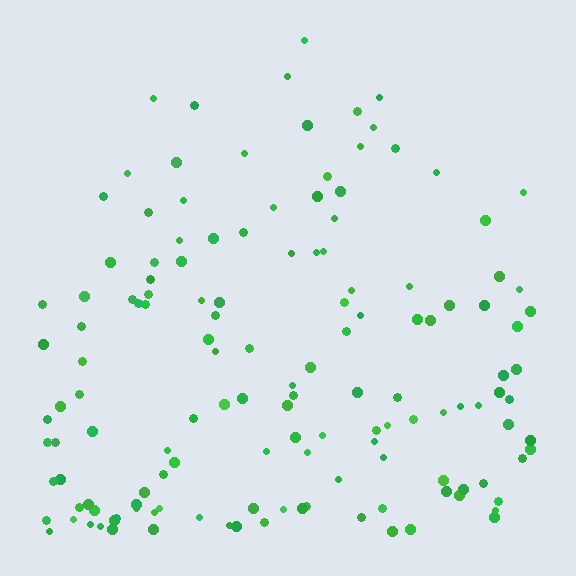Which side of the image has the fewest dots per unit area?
The top.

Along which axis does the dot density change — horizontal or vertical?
Vertical.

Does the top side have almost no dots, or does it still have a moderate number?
Still a moderate number, just noticeably fewer than the bottom.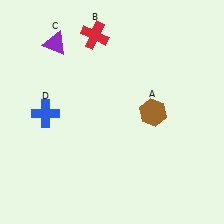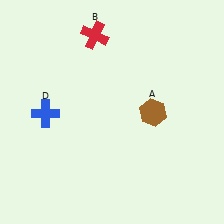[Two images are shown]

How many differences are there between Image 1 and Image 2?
There is 1 difference between the two images.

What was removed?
The purple triangle (C) was removed in Image 2.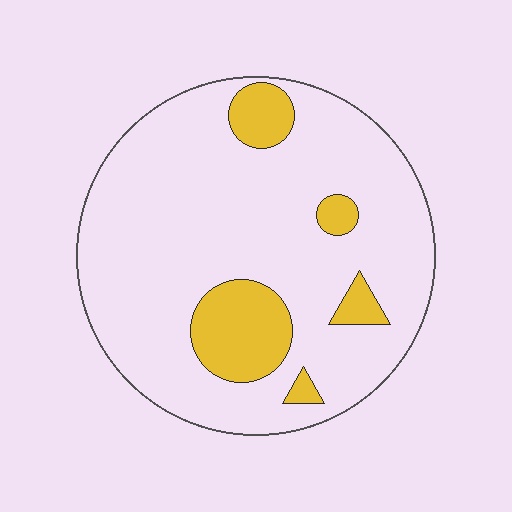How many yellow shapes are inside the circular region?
5.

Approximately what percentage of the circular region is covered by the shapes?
Approximately 15%.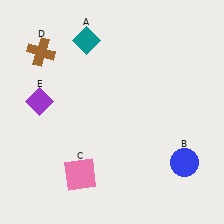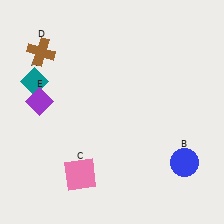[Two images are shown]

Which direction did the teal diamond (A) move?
The teal diamond (A) moved left.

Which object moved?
The teal diamond (A) moved left.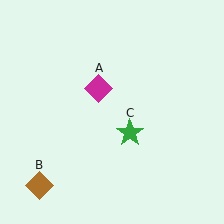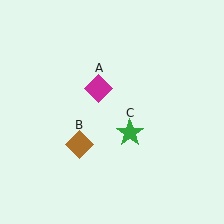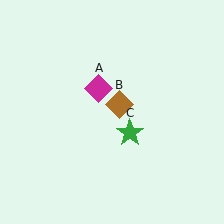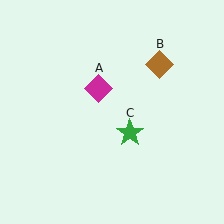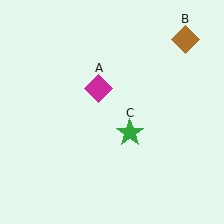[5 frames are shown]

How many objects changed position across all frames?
1 object changed position: brown diamond (object B).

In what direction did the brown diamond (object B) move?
The brown diamond (object B) moved up and to the right.